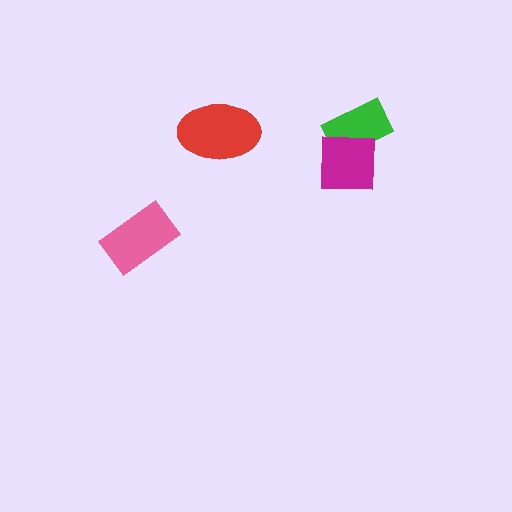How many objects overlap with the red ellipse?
0 objects overlap with the red ellipse.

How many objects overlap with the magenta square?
1 object overlaps with the magenta square.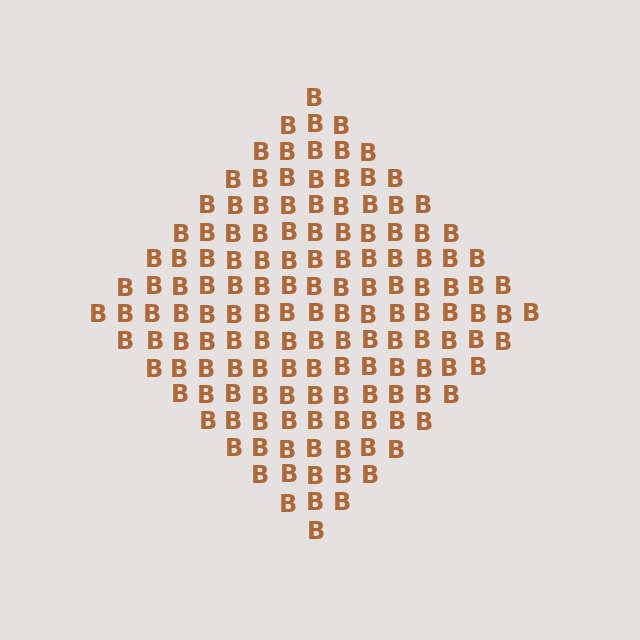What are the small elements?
The small elements are letter B's.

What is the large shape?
The large shape is a diamond.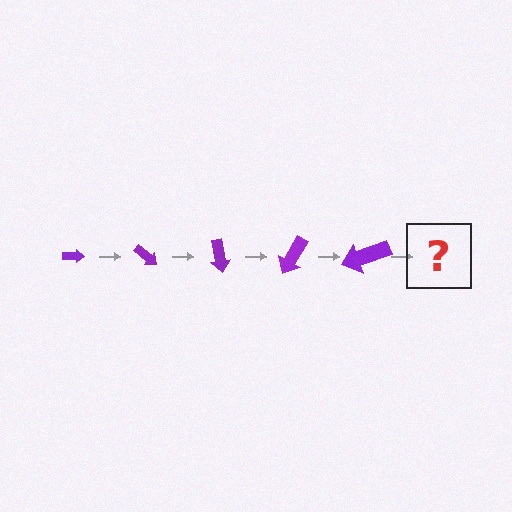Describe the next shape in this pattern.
It should be an arrow, larger than the previous one and rotated 200 degrees from the start.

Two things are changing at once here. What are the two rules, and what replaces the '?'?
The two rules are that the arrow grows larger each step and it rotates 40 degrees each step. The '?' should be an arrow, larger than the previous one and rotated 200 degrees from the start.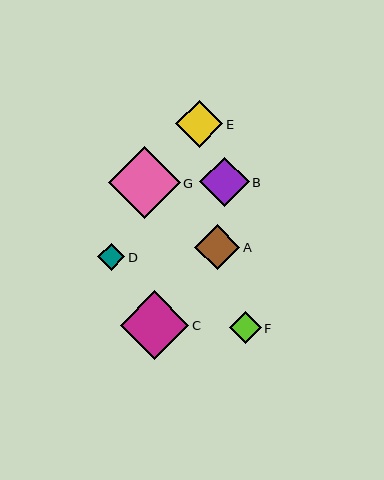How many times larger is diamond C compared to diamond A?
Diamond C is approximately 1.5 times the size of diamond A.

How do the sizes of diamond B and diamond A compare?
Diamond B and diamond A are approximately the same size.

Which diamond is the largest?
Diamond G is the largest with a size of approximately 72 pixels.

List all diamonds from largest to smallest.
From largest to smallest: G, C, B, E, A, F, D.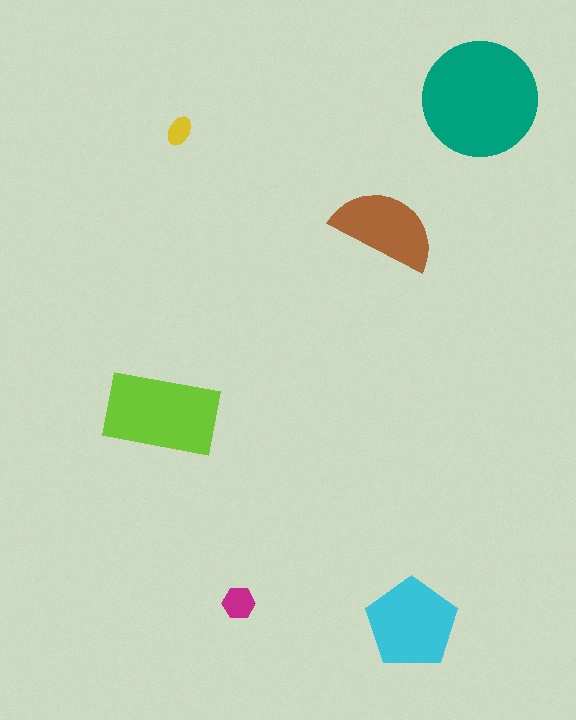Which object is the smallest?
The yellow ellipse.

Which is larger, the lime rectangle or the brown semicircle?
The lime rectangle.